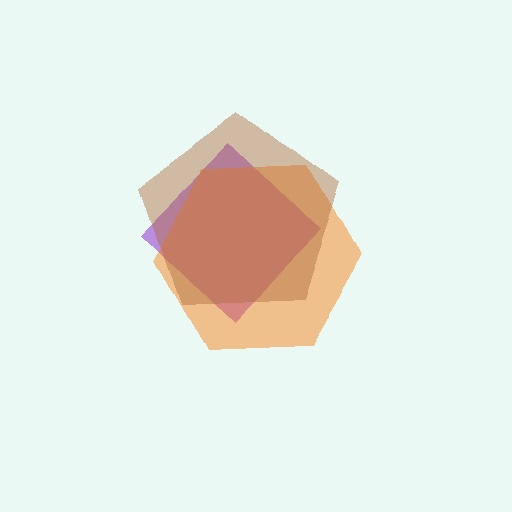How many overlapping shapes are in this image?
There are 3 overlapping shapes in the image.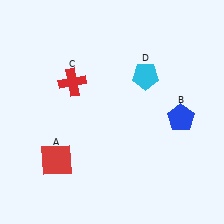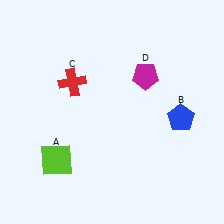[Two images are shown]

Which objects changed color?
A changed from red to lime. D changed from cyan to magenta.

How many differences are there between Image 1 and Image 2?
There are 2 differences between the two images.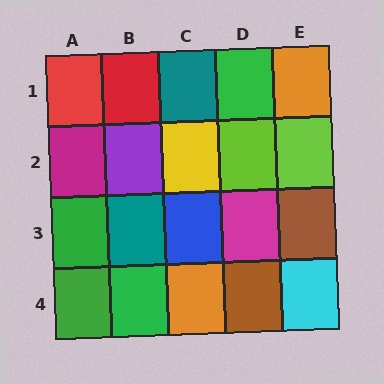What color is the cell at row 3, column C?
Blue.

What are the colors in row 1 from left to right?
Red, red, teal, green, orange.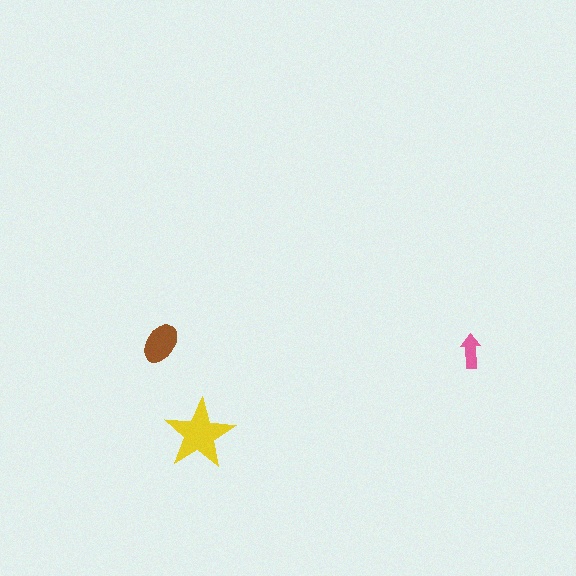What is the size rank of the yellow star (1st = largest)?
1st.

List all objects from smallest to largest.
The pink arrow, the brown ellipse, the yellow star.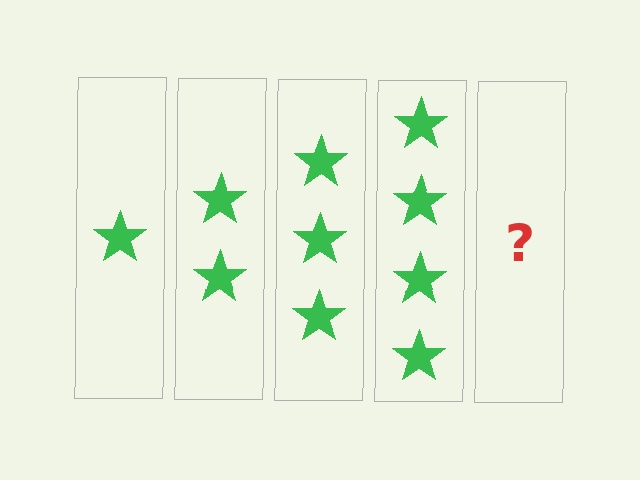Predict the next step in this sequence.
The next step is 5 stars.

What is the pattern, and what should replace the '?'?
The pattern is that each step adds one more star. The '?' should be 5 stars.